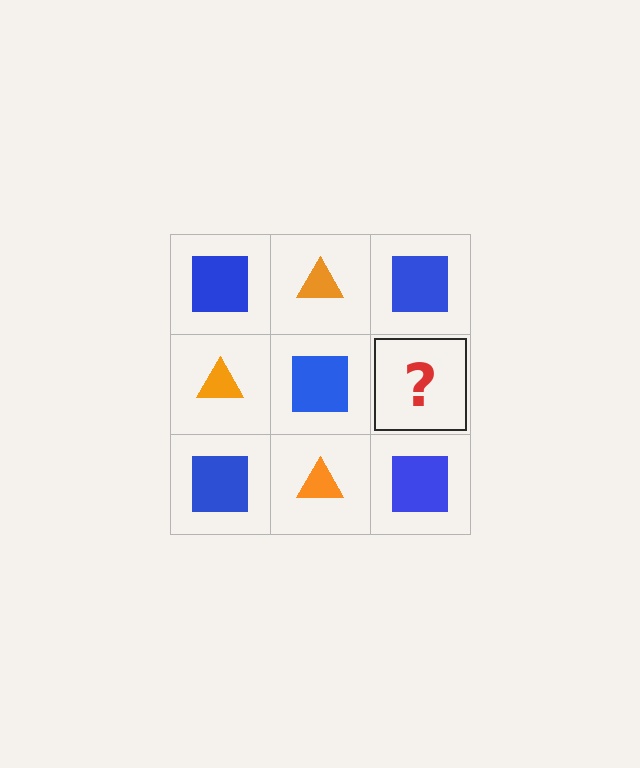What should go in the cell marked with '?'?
The missing cell should contain an orange triangle.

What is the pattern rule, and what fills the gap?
The rule is that it alternates blue square and orange triangle in a checkerboard pattern. The gap should be filled with an orange triangle.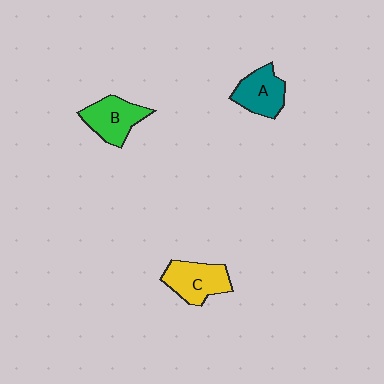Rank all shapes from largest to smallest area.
From largest to smallest: C (yellow), B (green), A (teal).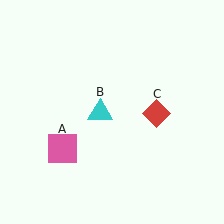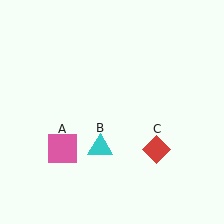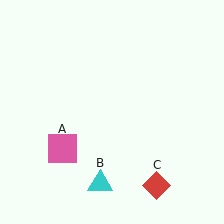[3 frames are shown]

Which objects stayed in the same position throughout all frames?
Pink square (object A) remained stationary.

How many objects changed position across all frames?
2 objects changed position: cyan triangle (object B), red diamond (object C).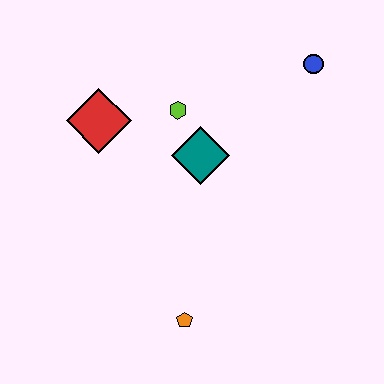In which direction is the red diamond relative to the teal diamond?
The red diamond is to the left of the teal diamond.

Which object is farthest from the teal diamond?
The orange pentagon is farthest from the teal diamond.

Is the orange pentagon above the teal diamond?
No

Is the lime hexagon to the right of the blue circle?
No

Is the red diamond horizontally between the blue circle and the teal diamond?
No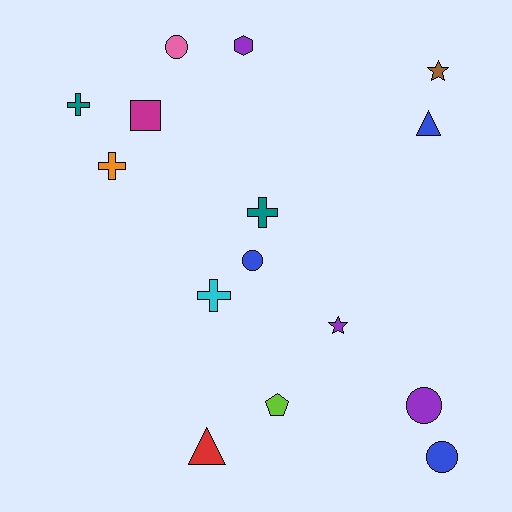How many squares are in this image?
There is 1 square.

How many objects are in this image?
There are 15 objects.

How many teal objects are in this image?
There are 2 teal objects.